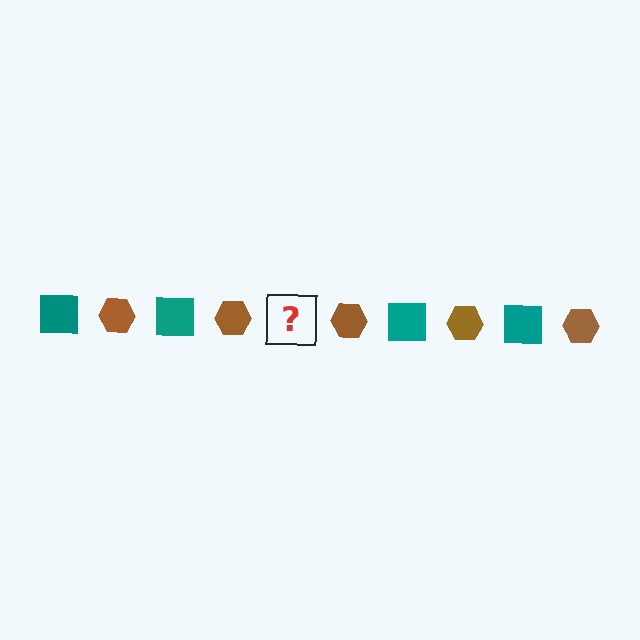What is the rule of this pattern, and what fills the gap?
The rule is that the pattern alternates between teal square and brown hexagon. The gap should be filled with a teal square.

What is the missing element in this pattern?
The missing element is a teal square.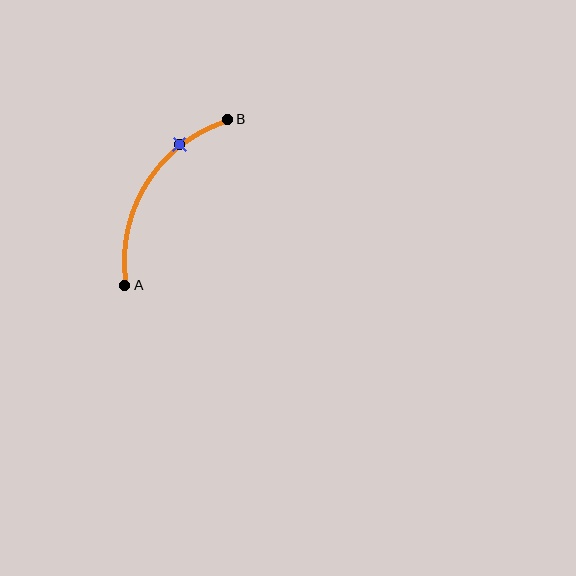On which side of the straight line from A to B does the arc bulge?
The arc bulges to the left of the straight line connecting A and B.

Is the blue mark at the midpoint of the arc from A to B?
No. The blue mark lies on the arc but is closer to endpoint B. The arc midpoint would be at the point on the curve equidistant along the arc from both A and B.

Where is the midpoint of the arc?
The arc midpoint is the point on the curve farthest from the straight line joining A and B. It sits to the left of that line.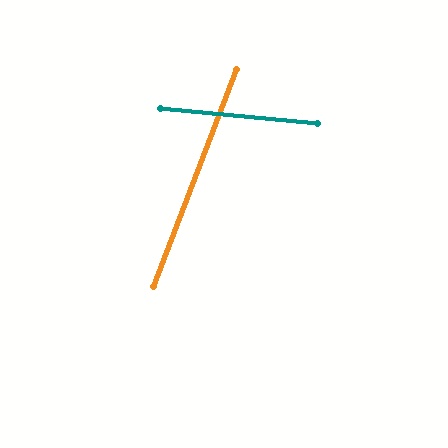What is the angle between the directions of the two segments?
Approximately 74 degrees.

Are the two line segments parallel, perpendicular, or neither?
Neither parallel nor perpendicular — they differ by about 74°.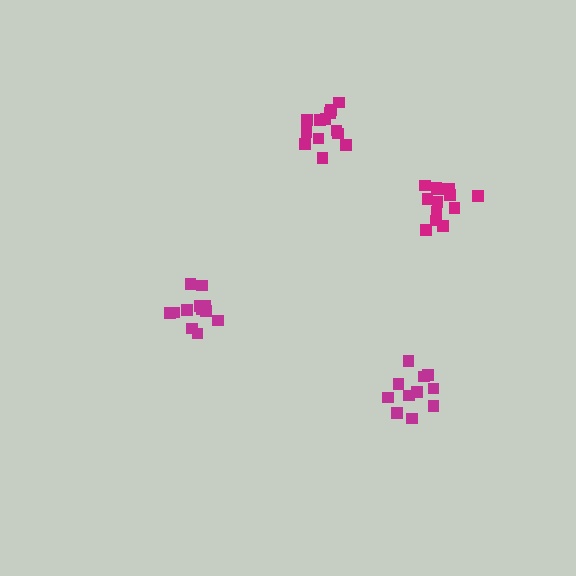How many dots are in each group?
Group 1: 13 dots, Group 2: 11 dots, Group 3: 14 dots, Group 4: 13 dots (51 total).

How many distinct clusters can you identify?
There are 4 distinct clusters.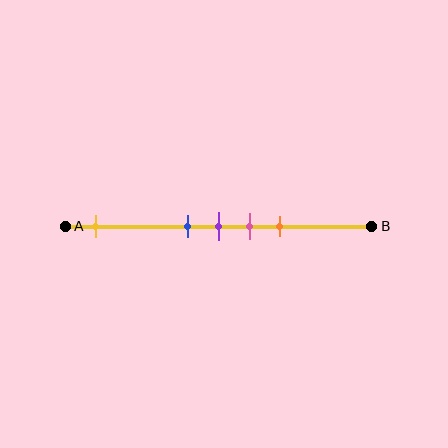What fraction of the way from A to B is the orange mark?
The orange mark is approximately 70% (0.7) of the way from A to B.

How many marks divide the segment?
There are 5 marks dividing the segment.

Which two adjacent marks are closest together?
The blue and purple marks are the closest adjacent pair.